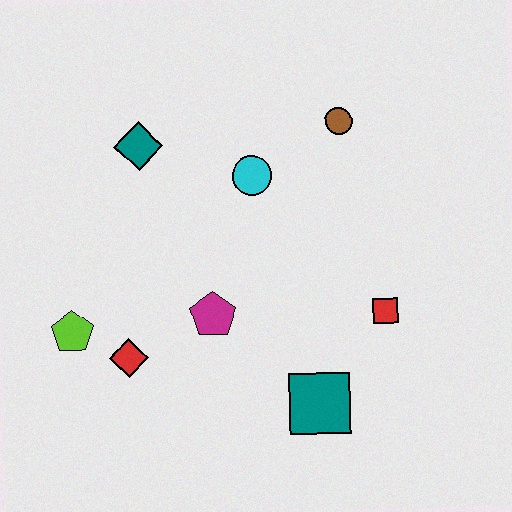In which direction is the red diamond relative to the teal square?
The red diamond is to the left of the teal square.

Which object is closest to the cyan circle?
The brown circle is closest to the cyan circle.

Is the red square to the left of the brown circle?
No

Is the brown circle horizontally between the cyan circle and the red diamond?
No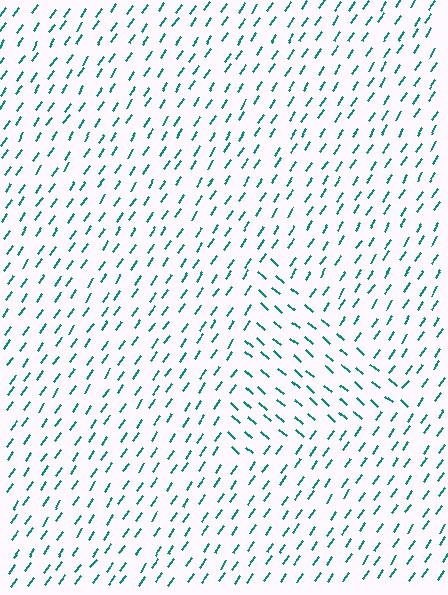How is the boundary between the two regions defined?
The boundary is defined purely by a change in line orientation (approximately 83 degrees difference). All lines are the same color and thickness.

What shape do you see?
I see a triangle.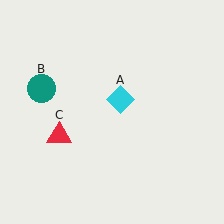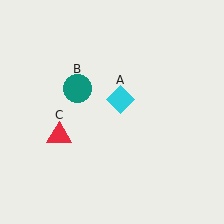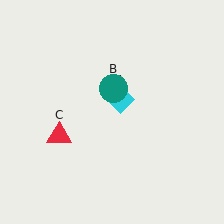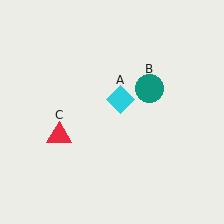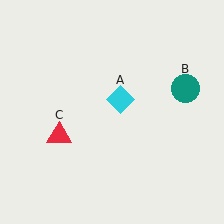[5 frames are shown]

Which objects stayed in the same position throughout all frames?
Cyan diamond (object A) and red triangle (object C) remained stationary.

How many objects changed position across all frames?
1 object changed position: teal circle (object B).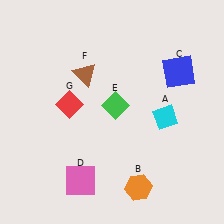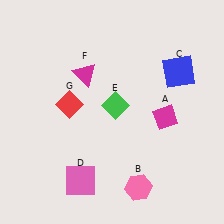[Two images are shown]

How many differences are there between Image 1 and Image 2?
There are 3 differences between the two images.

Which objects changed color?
A changed from cyan to magenta. B changed from orange to pink. F changed from brown to magenta.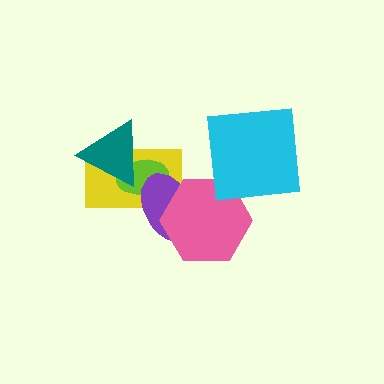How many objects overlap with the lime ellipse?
3 objects overlap with the lime ellipse.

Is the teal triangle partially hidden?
No, no other shape covers it.